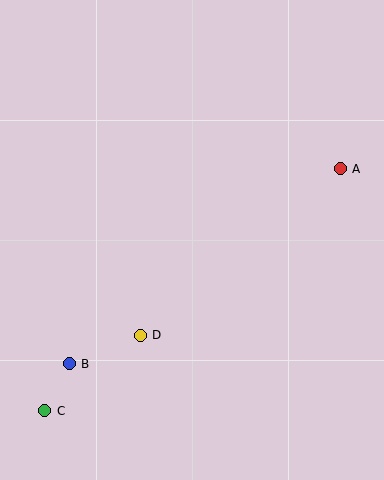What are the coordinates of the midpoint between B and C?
The midpoint between B and C is at (57, 387).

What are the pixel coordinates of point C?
Point C is at (45, 411).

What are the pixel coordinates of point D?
Point D is at (140, 335).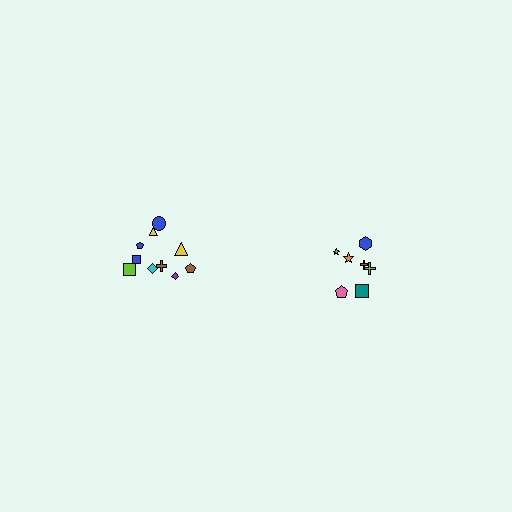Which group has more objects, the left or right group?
The left group.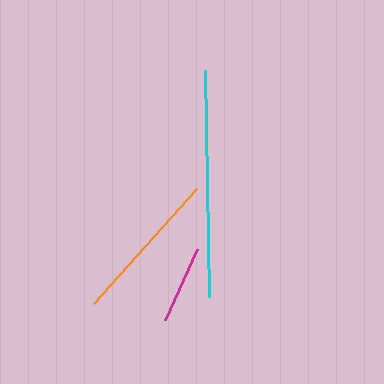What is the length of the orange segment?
The orange segment is approximately 154 pixels long.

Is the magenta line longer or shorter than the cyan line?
The cyan line is longer than the magenta line.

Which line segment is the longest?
The cyan line is the longest at approximately 228 pixels.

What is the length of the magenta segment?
The magenta segment is approximately 79 pixels long.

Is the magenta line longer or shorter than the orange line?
The orange line is longer than the magenta line.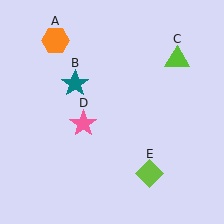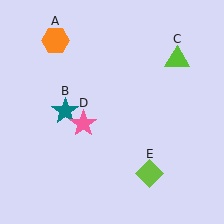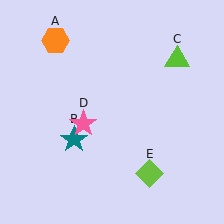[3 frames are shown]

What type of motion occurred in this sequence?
The teal star (object B) rotated counterclockwise around the center of the scene.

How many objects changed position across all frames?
1 object changed position: teal star (object B).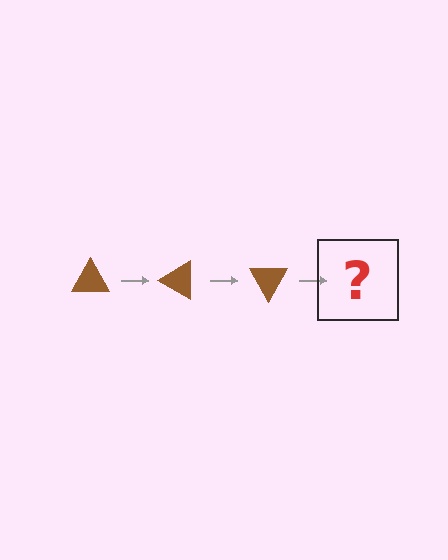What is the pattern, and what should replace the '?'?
The pattern is that the triangle rotates 30 degrees each step. The '?' should be a brown triangle rotated 90 degrees.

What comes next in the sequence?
The next element should be a brown triangle rotated 90 degrees.